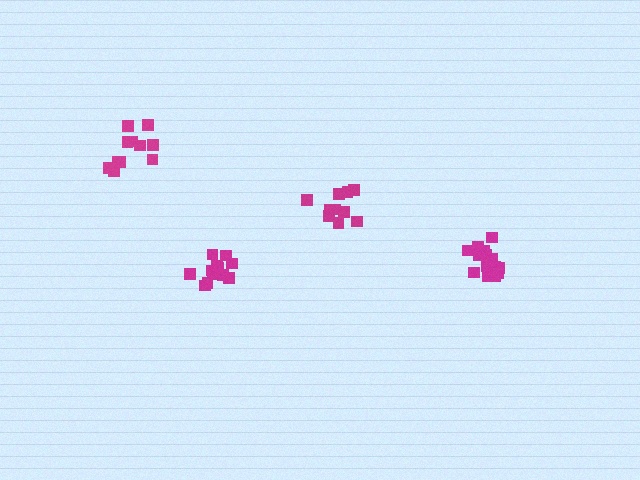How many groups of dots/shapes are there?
There are 4 groups.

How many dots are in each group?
Group 1: 16 dots, Group 2: 13 dots, Group 3: 10 dots, Group 4: 11 dots (50 total).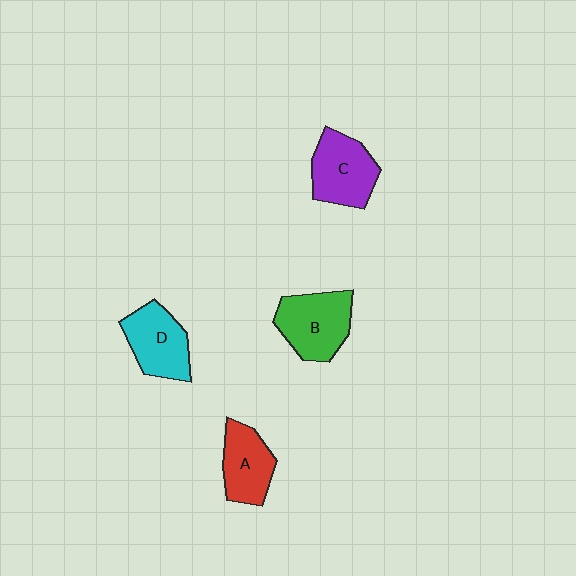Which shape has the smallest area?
Shape A (red).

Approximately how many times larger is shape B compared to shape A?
Approximately 1.2 times.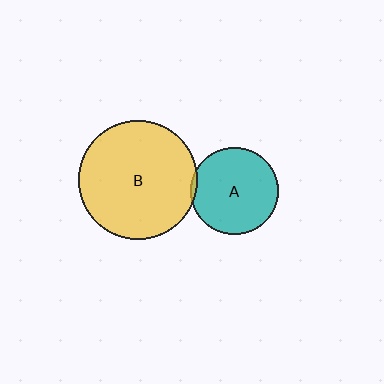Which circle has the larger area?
Circle B (yellow).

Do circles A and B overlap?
Yes.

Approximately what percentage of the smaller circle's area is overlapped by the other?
Approximately 5%.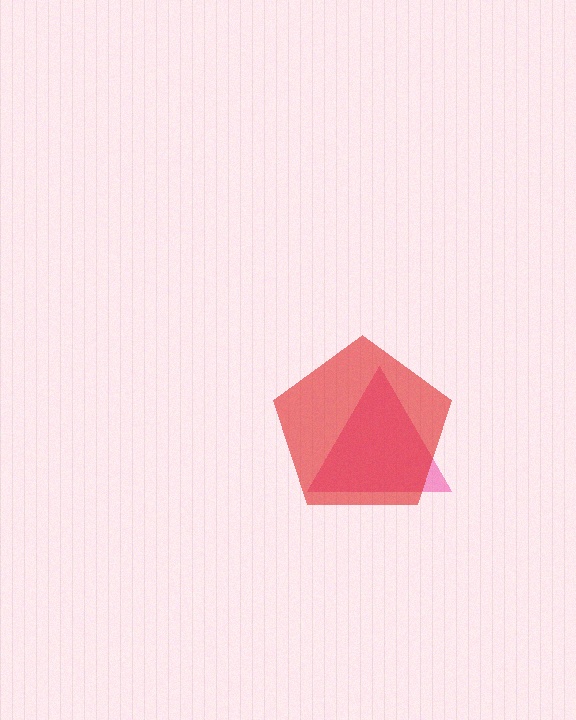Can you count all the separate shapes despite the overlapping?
Yes, there are 2 separate shapes.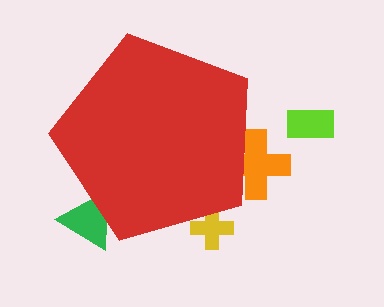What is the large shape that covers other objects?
A red pentagon.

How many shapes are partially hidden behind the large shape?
3 shapes are partially hidden.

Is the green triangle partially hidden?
Yes, the green triangle is partially hidden behind the red pentagon.